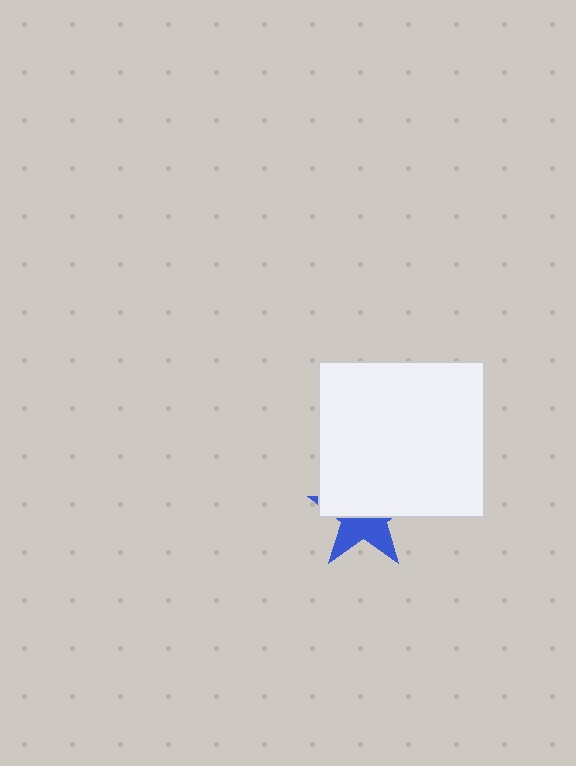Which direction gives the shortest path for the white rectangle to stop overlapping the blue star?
Moving up gives the shortest separation.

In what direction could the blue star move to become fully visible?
The blue star could move down. That would shift it out from behind the white rectangle entirely.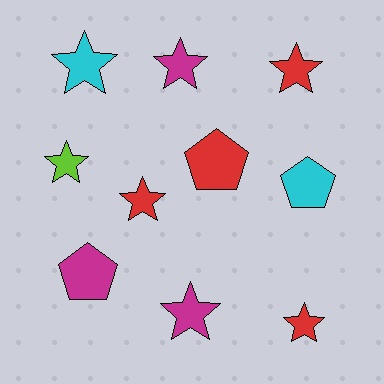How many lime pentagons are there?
There are no lime pentagons.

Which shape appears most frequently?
Star, with 7 objects.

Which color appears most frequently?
Red, with 4 objects.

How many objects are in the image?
There are 10 objects.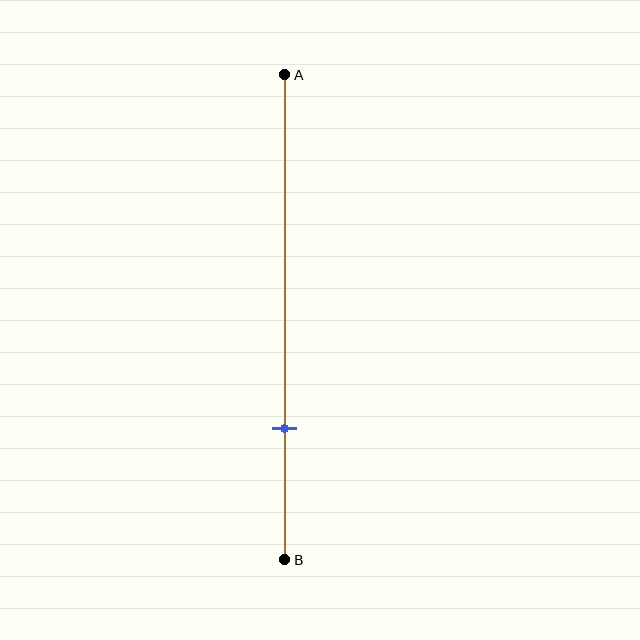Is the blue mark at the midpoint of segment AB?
No, the mark is at about 75% from A, not at the 50% midpoint.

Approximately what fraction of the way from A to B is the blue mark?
The blue mark is approximately 75% of the way from A to B.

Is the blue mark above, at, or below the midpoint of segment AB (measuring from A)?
The blue mark is below the midpoint of segment AB.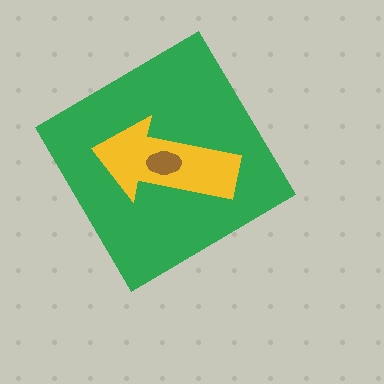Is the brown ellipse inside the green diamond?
Yes.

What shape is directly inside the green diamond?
The yellow arrow.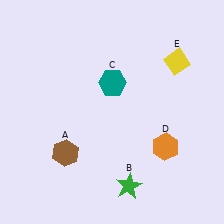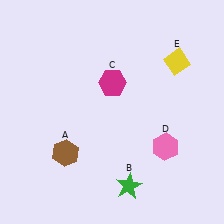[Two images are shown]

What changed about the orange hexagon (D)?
In Image 1, D is orange. In Image 2, it changed to pink.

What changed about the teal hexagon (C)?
In Image 1, C is teal. In Image 2, it changed to magenta.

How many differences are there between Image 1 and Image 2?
There are 2 differences between the two images.